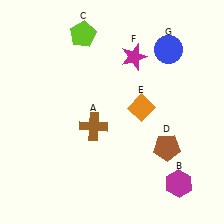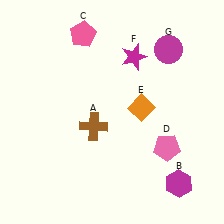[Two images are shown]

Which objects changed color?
C changed from lime to pink. D changed from brown to pink. G changed from blue to magenta.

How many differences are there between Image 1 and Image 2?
There are 3 differences between the two images.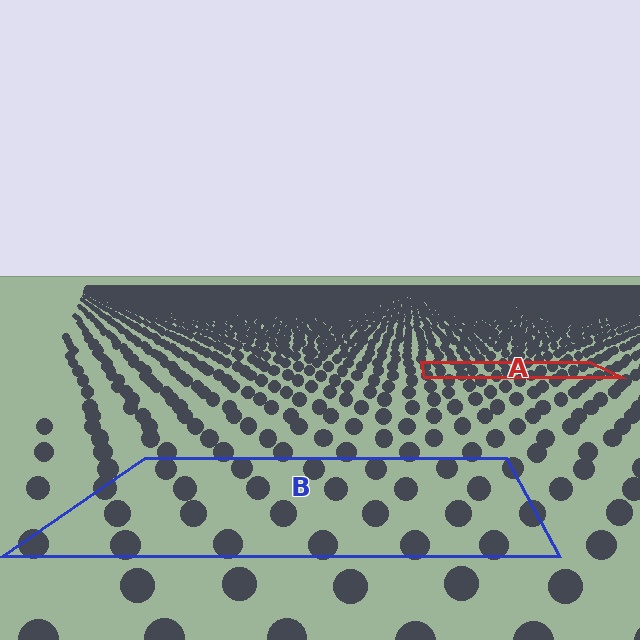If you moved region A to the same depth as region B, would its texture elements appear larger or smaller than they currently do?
They would appear larger. At a closer depth, the same texture elements are projected at a bigger on-screen size.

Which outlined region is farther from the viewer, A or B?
Region A is farther from the viewer — the texture elements inside it appear smaller and more densely packed.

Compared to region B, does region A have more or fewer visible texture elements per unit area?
Region A has more texture elements per unit area — they are packed more densely because it is farther away.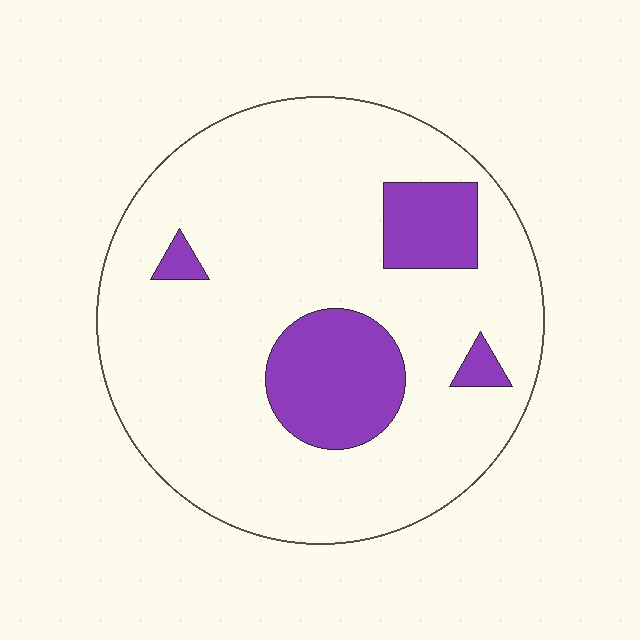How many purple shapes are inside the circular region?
4.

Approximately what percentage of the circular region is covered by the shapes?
Approximately 15%.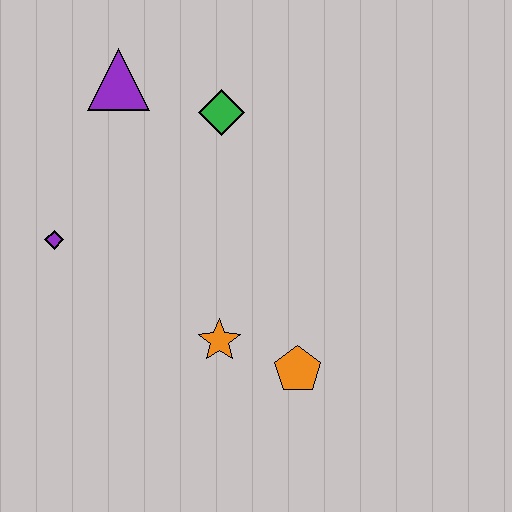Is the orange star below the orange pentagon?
No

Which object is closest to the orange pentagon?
The orange star is closest to the orange pentagon.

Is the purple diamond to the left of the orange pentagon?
Yes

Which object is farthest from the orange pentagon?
The purple triangle is farthest from the orange pentagon.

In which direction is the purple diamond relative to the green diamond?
The purple diamond is to the left of the green diamond.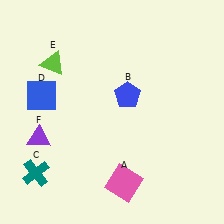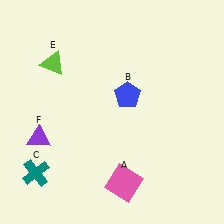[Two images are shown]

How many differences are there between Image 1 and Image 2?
There is 1 difference between the two images.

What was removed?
The blue square (D) was removed in Image 2.